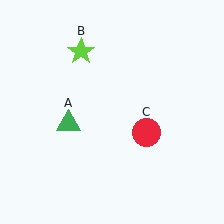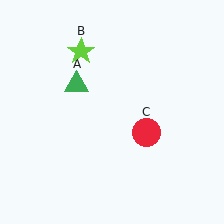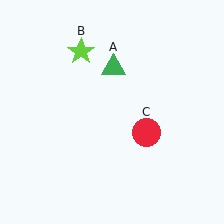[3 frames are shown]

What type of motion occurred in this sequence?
The green triangle (object A) rotated clockwise around the center of the scene.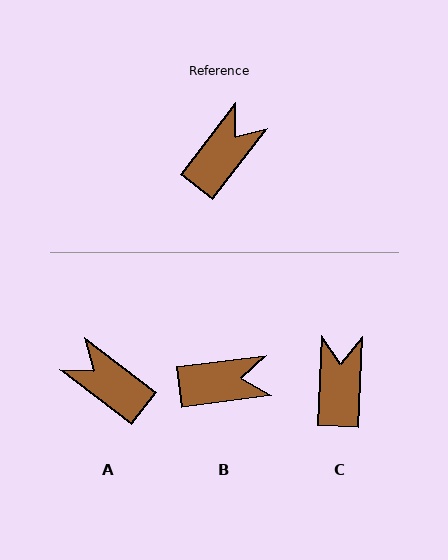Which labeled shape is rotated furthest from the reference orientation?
A, about 91 degrees away.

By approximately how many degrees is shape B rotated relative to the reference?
Approximately 45 degrees clockwise.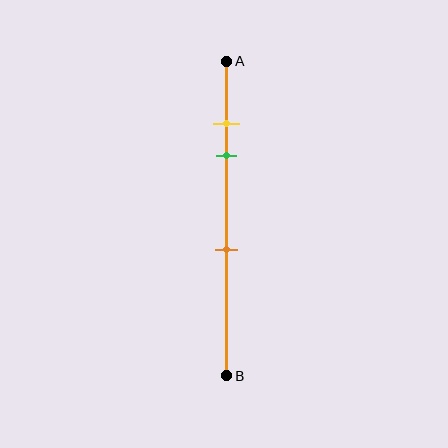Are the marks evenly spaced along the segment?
No, the marks are not evenly spaced.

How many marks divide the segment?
There are 3 marks dividing the segment.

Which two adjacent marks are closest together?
The yellow and green marks are the closest adjacent pair.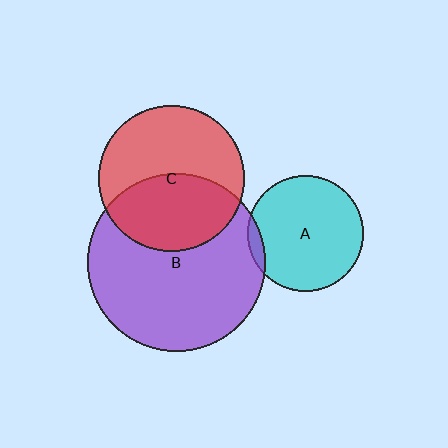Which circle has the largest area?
Circle B (purple).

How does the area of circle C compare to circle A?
Approximately 1.6 times.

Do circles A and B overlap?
Yes.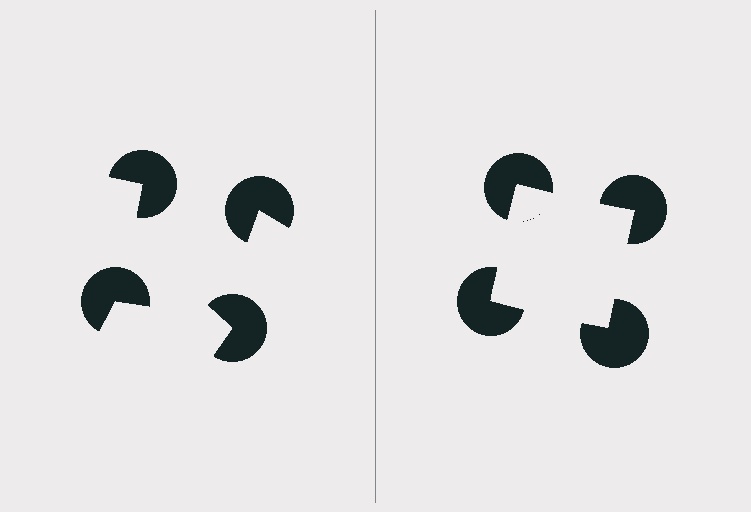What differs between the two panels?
The pac-man discs are positioned identically on both sides; only the wedge orientations differ. On the right they align to a square; on the left they are misaligned.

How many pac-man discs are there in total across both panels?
8 — 4 on each side.